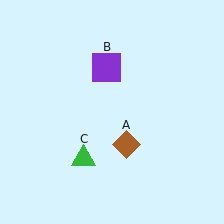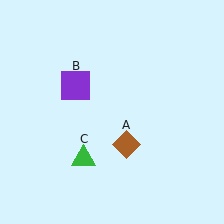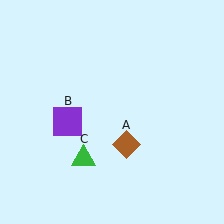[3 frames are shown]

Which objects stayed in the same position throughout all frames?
Brown diamond (object A) and green triangle (object C) remained stationary.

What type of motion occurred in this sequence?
The purple square (object B) rotated counterclockwise around the center of the scene.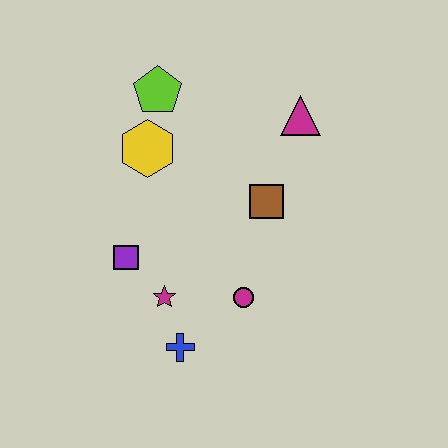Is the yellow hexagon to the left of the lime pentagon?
Yes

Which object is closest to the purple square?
The magenta star is closest to the purple square.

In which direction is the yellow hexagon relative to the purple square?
The yellow hexagon is above the purple square.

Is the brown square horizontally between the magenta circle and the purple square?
No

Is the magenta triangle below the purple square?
No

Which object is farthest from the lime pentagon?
The blue cross is farthest from the lime pentagon.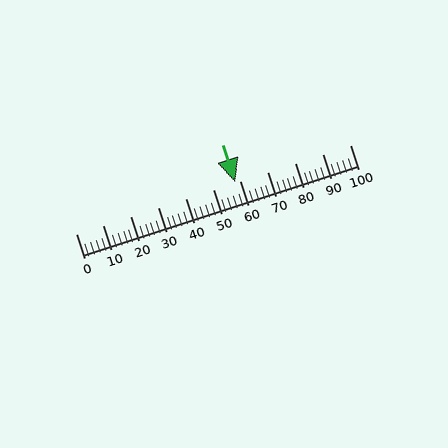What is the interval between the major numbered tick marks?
The major tick marks are spaced 10 units apart.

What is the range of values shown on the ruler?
The ruler shows values from 0 to 100.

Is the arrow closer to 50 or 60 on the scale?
The arrow is closer to 60.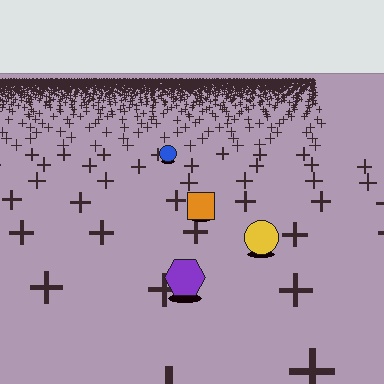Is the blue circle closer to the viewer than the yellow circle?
No. The yellow circle is closer — you can tell from the texture gradient: the ground texture is coarser near it.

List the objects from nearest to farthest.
From nearest to farthest: the purple hexagon, the yellow circle, the orange square, the blue circle.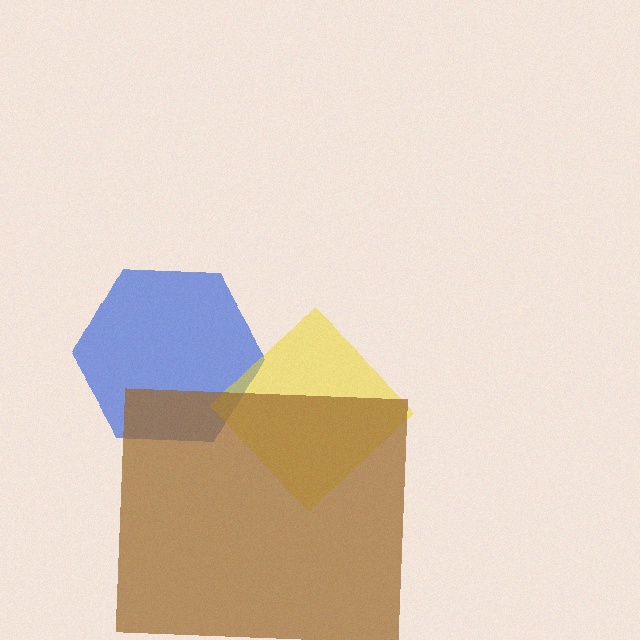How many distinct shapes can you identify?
There are 3 distinct shapes: a blue hexagon, a yellow diamond, a brown square.